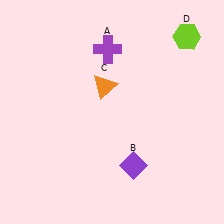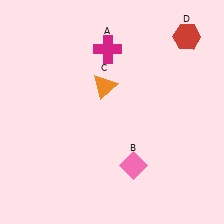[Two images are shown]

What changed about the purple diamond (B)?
In Image 1, B is purple. In Image 2, it changed to pink.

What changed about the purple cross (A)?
In Image 1, A is purple. In Image 2, it changed to magenta.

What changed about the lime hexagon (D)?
In Image 1, D is lime. In Image 2, it changed to red.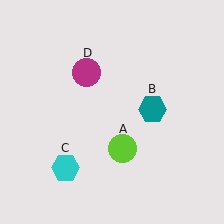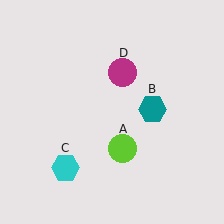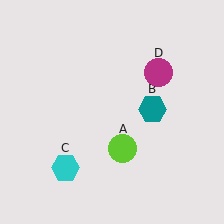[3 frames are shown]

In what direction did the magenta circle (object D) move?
The magenta circle (object D) moved right.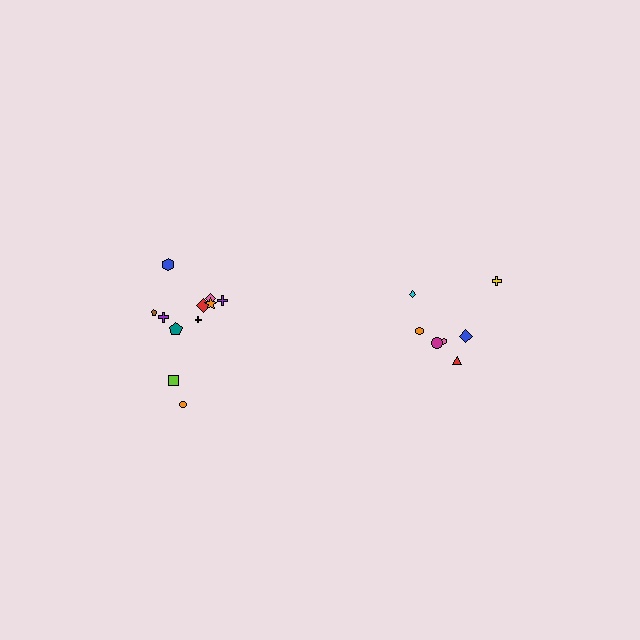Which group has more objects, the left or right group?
The left group.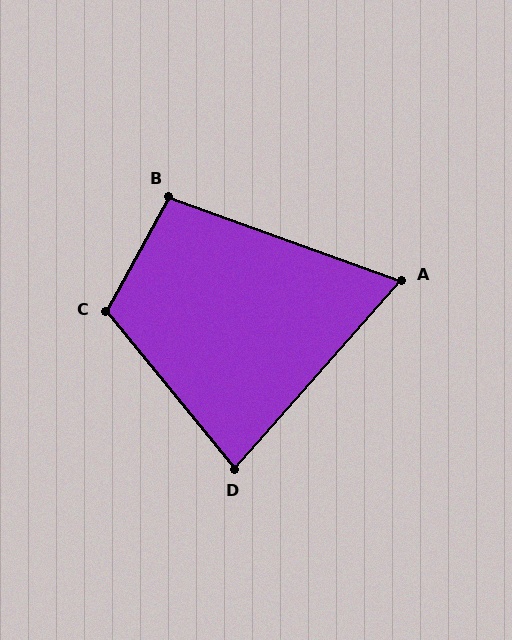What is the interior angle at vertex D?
Approximately 81 degrees (acute).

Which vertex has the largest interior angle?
C, at approximately 112 degrees.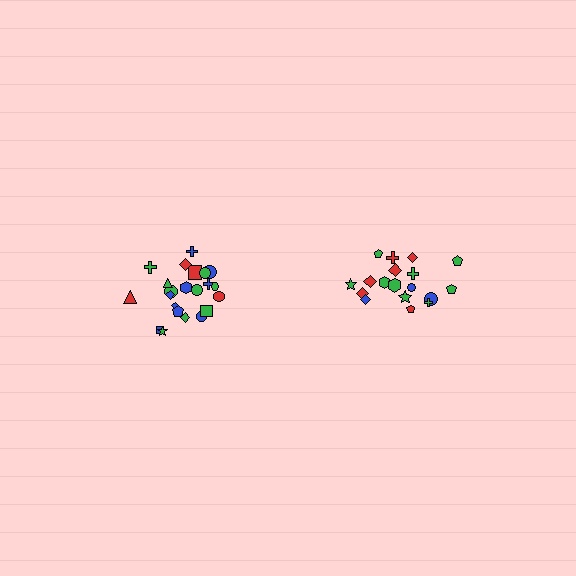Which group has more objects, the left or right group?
The left group.